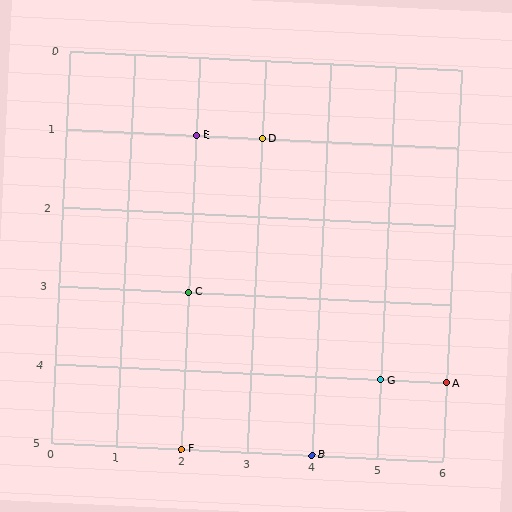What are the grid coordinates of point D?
Point D is at grid coordinates (3, 1).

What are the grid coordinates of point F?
Point F is at grid coordinates (2, 5).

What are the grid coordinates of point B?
Point B is at grid coordinates (4, 5).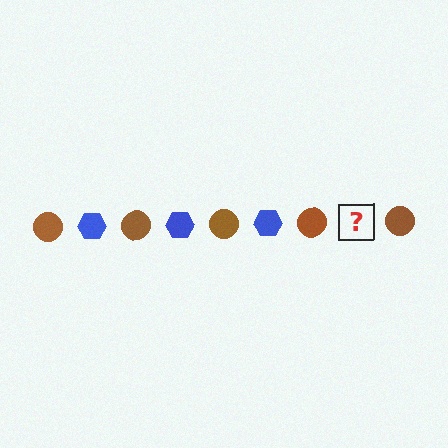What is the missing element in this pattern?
The missing element is a blue hexagon.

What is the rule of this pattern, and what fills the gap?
The rule is that the pattern alternates between brown circle and blue hexagon. The gap should be filled with a blue hexagon.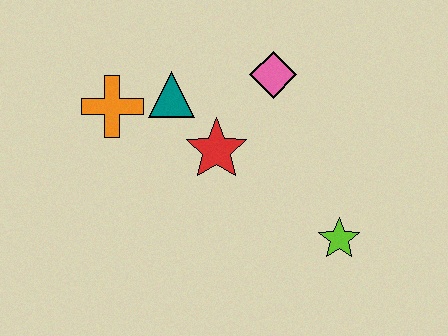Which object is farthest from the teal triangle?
The lime star is farthest from the teal triangle.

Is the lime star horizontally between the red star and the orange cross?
No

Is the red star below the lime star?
No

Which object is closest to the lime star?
The red star is closest to the lime star.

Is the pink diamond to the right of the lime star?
No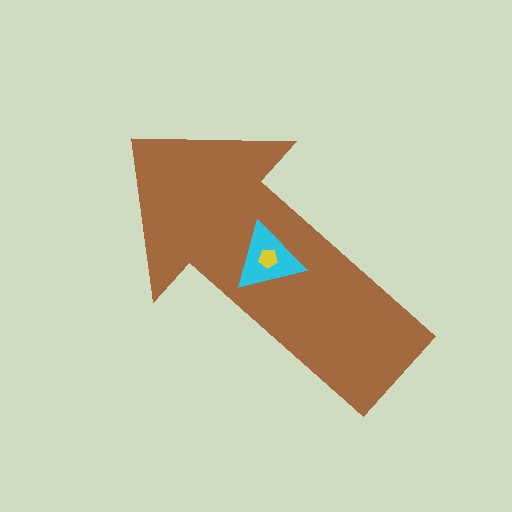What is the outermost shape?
The brown arrow.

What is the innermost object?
The yellow pentagon.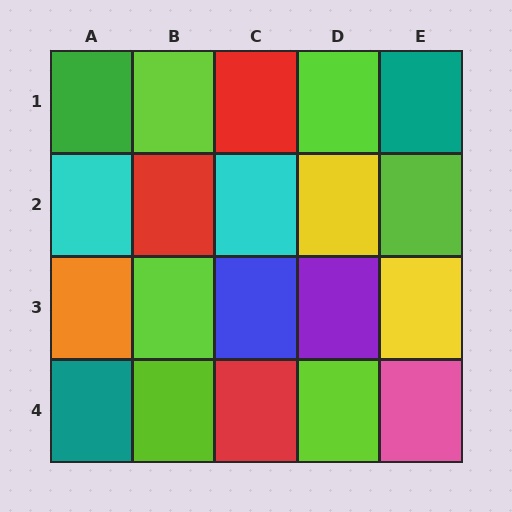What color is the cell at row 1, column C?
Red.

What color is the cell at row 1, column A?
Green.